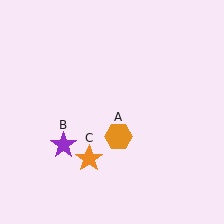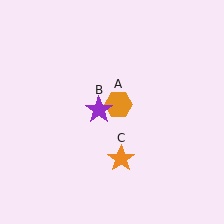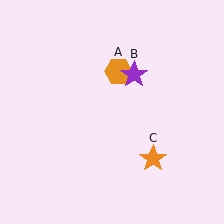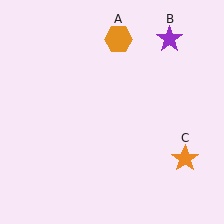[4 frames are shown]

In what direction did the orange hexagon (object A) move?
The orange hexagon (object A) moved up.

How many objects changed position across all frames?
3 objects changed position: orange hexagon (object A), purple star (object B), orange star (object C).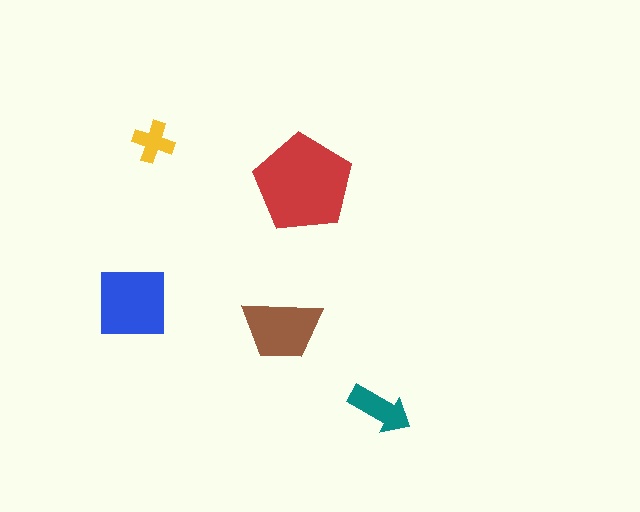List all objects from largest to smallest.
The red pentagon, the blue square, the brown trapezoid, the teal arrow, the yellow cross.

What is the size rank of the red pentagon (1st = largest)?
1st.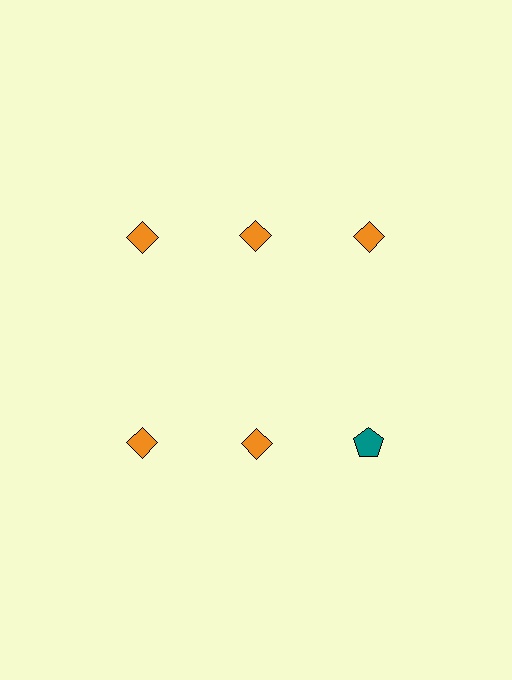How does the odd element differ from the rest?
It differs in both color (teal instead of orange) and shape (pentagon instead of diamond).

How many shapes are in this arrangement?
There are 6 shapes arranged in a grid pattern.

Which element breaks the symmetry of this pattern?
The teal pentagon in the second row, center column breaks the symmetry. All other shapes are orange diamonds.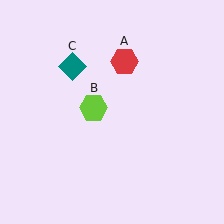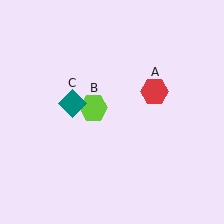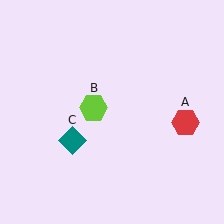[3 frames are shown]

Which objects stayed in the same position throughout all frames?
Lime hexagon (object B) remained stationary.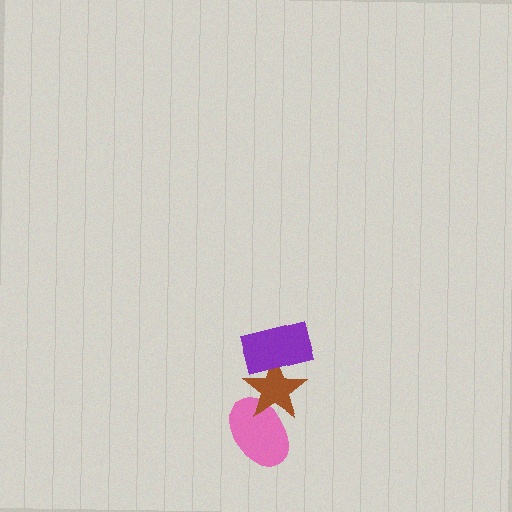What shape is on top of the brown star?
The purple rectangle is on top of the brown star.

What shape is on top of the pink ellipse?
The brown star is on top of the pink ellipse.